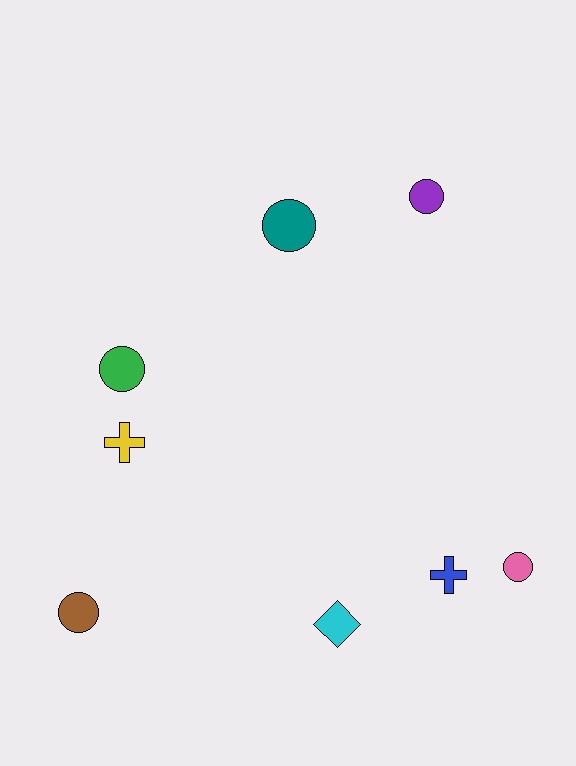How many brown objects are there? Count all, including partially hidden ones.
There is 1 brown object.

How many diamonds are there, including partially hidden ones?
There is 1 diamond.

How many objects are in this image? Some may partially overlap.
There are 8 objects.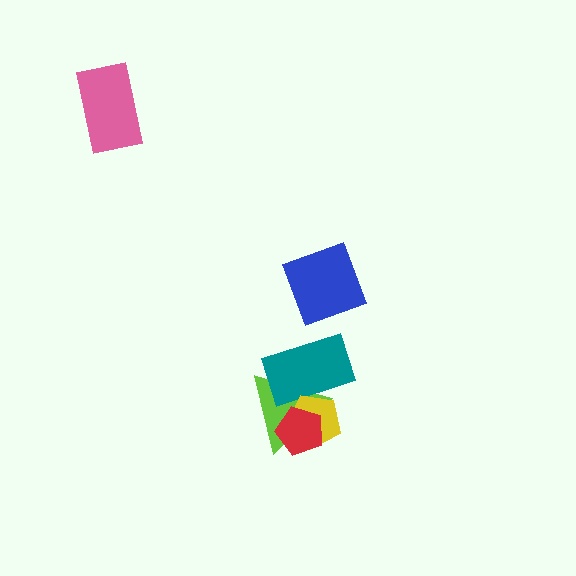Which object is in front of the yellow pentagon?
The red pentagon is in front of the yellow pentagon.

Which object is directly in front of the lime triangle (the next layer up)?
The teal rectangle is directly in front of the lime triangle.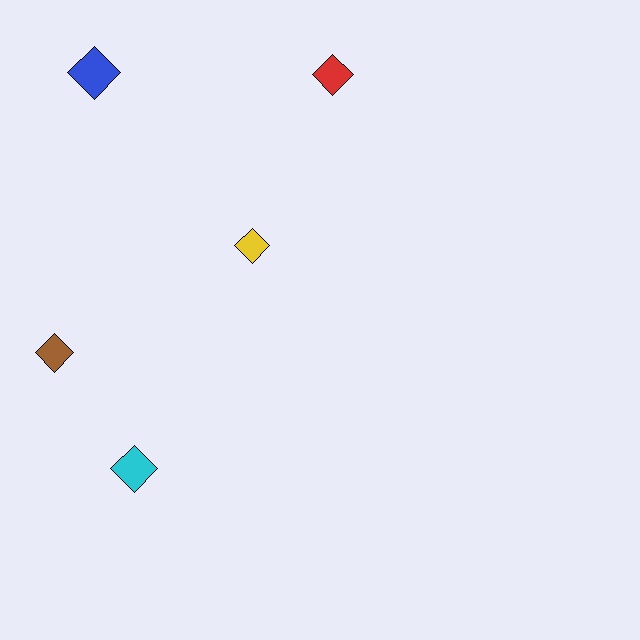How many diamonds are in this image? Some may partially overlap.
There are 5 diamonds.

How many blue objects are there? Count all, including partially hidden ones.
There is 1 blue object.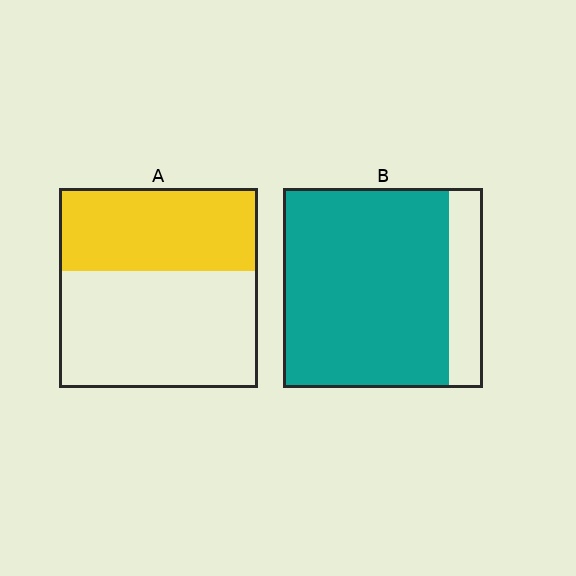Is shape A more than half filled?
No.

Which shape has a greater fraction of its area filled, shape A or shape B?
Shape B.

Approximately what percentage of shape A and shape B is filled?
A is approximately 40% and B is approximately 85%.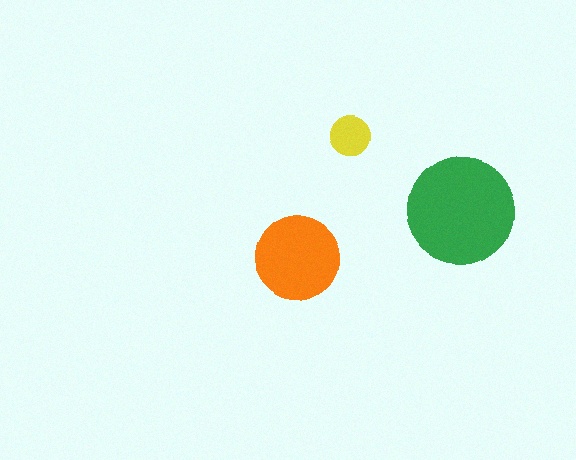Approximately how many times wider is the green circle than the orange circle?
About 1.5 times wider.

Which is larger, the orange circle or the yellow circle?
The orange one.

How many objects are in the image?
There are 3 objects in the image.